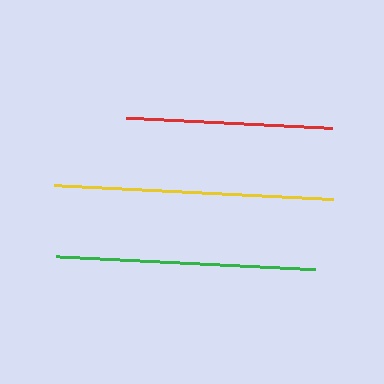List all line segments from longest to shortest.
From longest to shortest: yellow, green, red.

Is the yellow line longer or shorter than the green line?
The yellow line is longer than the green line.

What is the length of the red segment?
The red segment is approximately 207 pixels long.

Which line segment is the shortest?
The red line is the shortest at approximately 207 pixels.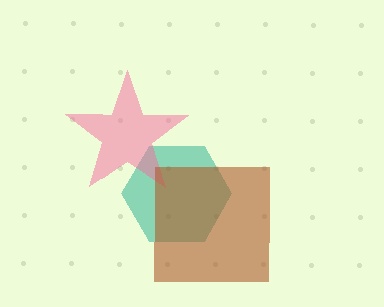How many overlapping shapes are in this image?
There are 3 overlapping shapes in the image.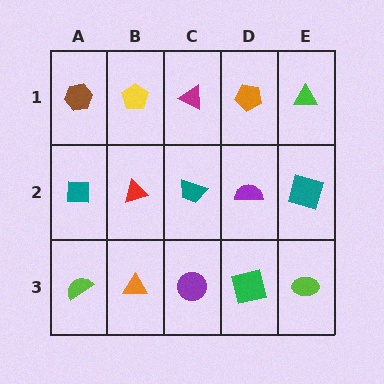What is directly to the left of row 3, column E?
A green square.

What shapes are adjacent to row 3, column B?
A red triangle (row 2, column B), a lime semicircle (row 3, column A), a purple circle (row 3, column C).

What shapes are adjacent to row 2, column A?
A brown hexagon (row 1, column A), a lime semicircle (row 3, column A), a red triangle (row 2, column B).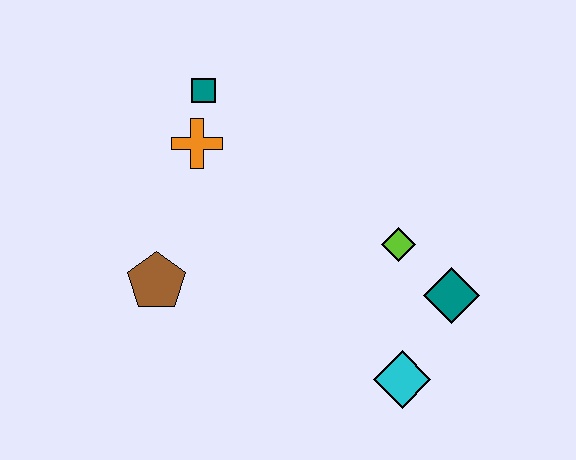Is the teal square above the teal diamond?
Yes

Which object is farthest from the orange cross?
The cyan diamond is farthest from the orange cross.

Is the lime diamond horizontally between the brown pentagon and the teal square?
No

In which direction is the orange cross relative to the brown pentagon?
The orange cross is above the brown pentagon.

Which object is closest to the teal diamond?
The lime diamond is closest to the teal diamond.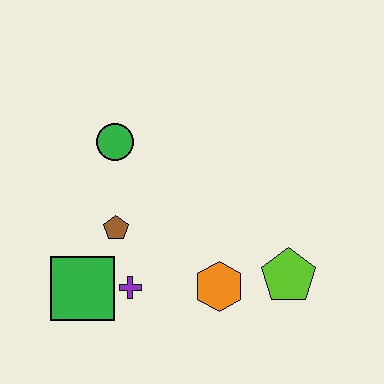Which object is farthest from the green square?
The lime pentagon is farthest from the green square.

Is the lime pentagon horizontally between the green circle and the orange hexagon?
No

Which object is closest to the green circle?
The brown pentagon is closest to the green circle.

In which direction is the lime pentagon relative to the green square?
The lime pentagon is to the right of the green square.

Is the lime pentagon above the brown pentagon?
No